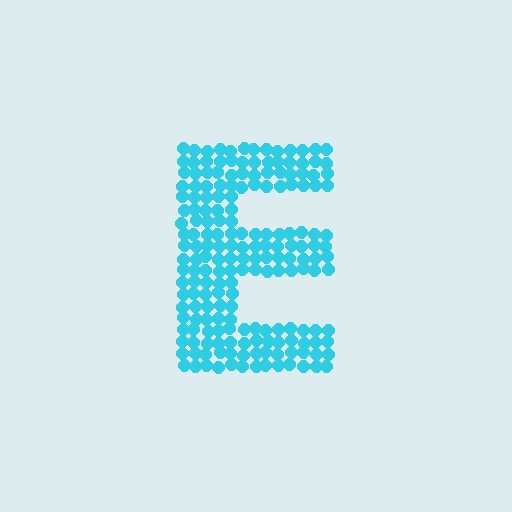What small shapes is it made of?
It is made of small circles.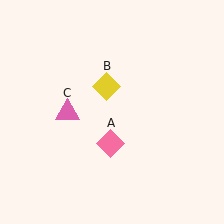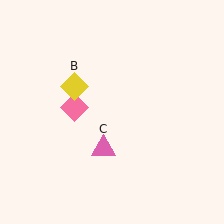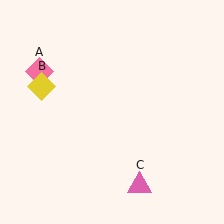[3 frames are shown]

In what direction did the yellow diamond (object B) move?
The yellow diamond (object B) moved left.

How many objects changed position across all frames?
3 objects changed position: pink diamond (object A), yellow diamond (object B), pink triangle (object C).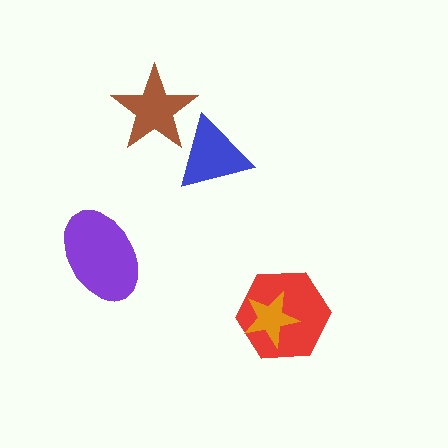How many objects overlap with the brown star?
1 object overlaps with the brown star.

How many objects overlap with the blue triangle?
1 object overlaps with the blue triangle.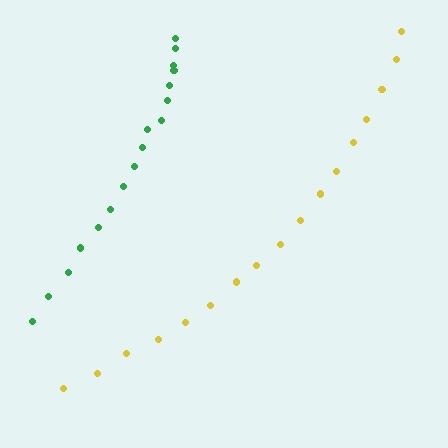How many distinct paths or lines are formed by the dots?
There are 2 distinct paths.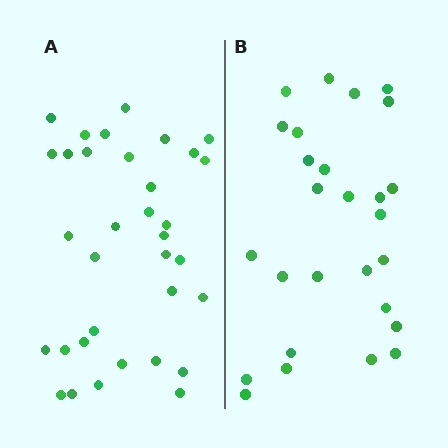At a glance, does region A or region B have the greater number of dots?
Region A (the left region) has more dots.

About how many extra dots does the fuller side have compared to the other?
Region A has roughly 8 or so more dots than region B.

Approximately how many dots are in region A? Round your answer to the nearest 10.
About 30 dots. (The exact count is 34, which rounds to 30.)